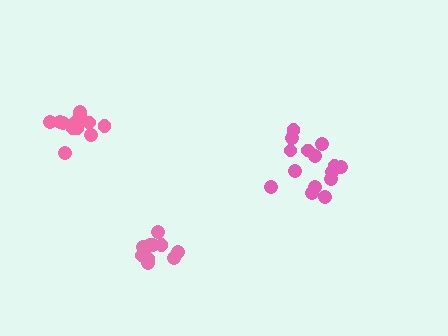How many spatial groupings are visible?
There are 3 spatial groupings.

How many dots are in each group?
Group 1: 10 dots, Group 2: 15 dots, Group 3: 12 dots (37 total).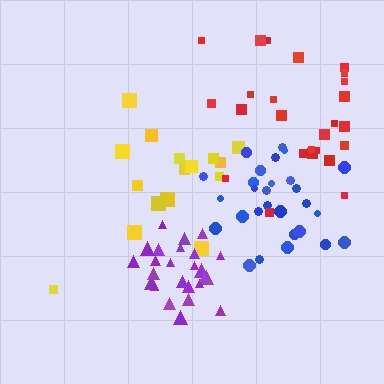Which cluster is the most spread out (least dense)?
Red.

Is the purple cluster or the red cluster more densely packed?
Purple.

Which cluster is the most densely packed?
Purple.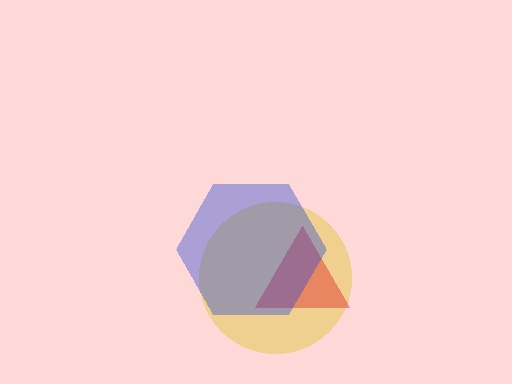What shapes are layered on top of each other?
The layered shapes are: a yellow circle, a red triangle, a blue hexagon.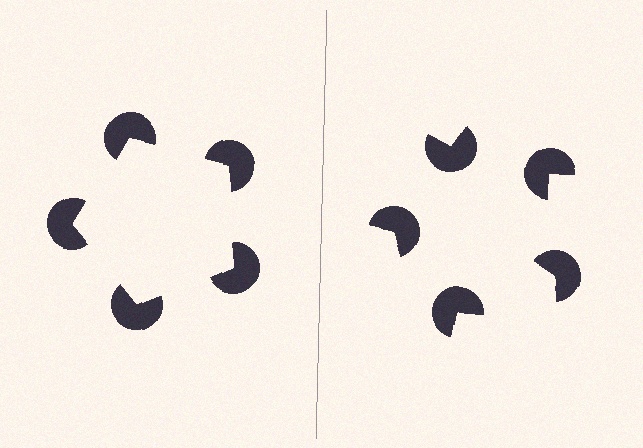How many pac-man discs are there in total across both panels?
10 — 5 on each side.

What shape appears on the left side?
An illusory pentagon.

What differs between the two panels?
The pac-man discs are positioned identically on both sides; only the wedge orientations differ. On the left they align to a pentagon; on the right they are misaligned.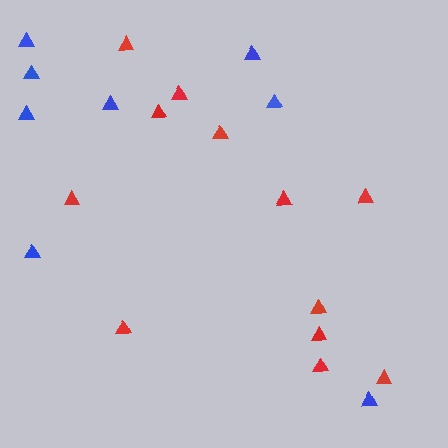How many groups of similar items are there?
There are 2 groups: one group of red triangles (12) and one group of blue triangles (8).